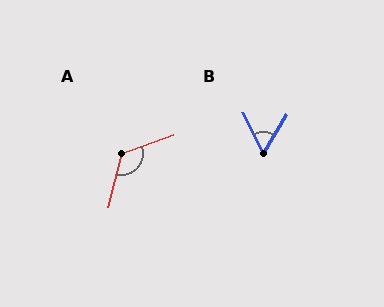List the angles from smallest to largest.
B (57°), A (124°).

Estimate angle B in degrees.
Approximately 57 degrees.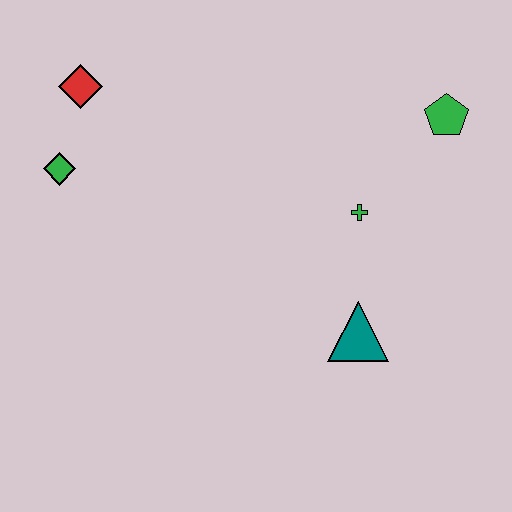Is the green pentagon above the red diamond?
No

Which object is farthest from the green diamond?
The green pentagon is farthest from the green diamond.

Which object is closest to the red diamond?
The green diamond is closest to the red diamond.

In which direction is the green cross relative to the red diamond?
The green cross is to the right of the red diamond.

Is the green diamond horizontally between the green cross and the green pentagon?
No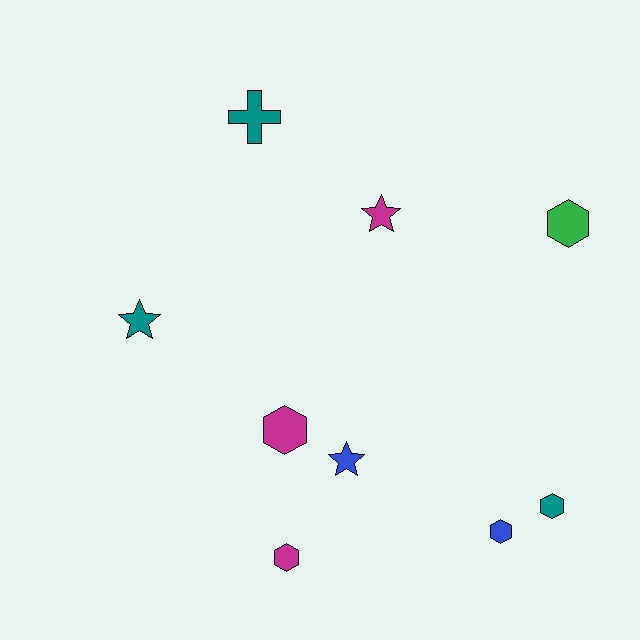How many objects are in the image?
There are 9 objects.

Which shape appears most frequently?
Hexagon, with 5 objects.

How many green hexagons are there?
There is 1 green hexagon.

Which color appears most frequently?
Teal, with 3 objects.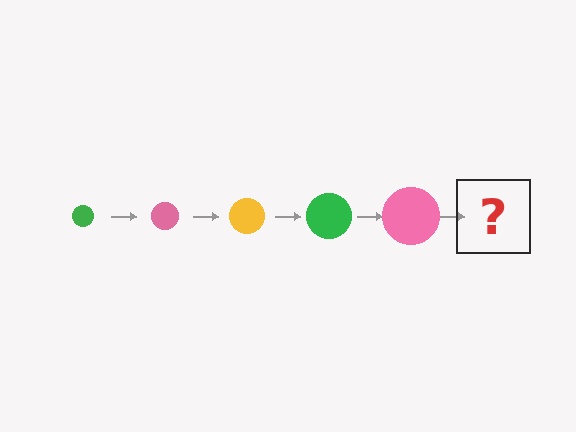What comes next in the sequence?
The next element should be a yellow circle, larger than the previous one.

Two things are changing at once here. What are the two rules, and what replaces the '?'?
The two rules are that the circle grows larger each step and the color cycles through green, pink, and yellow. The '?' should be a yellow circle, larger than the previous one.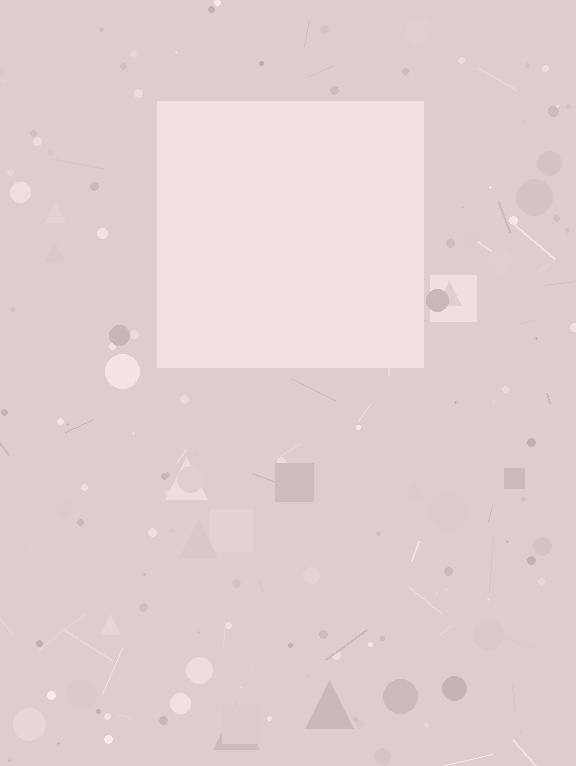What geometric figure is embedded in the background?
A square is embedded in the background.